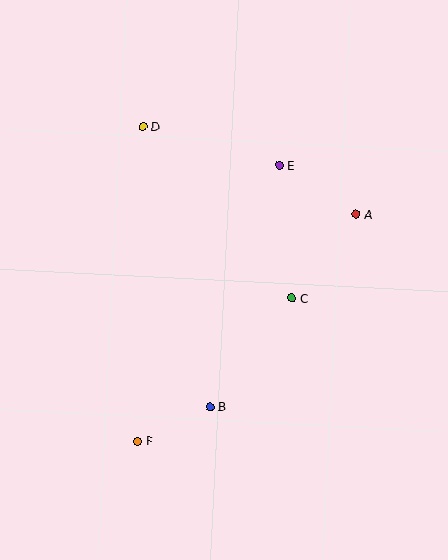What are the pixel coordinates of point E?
Point E is at (279, 165).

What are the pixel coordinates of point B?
Point B is at (210, 407).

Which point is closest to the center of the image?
Point C at (292, 298) is closest to the center.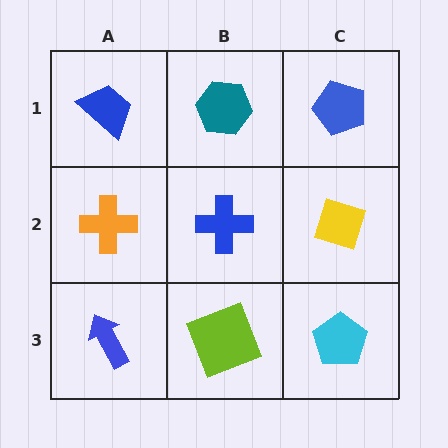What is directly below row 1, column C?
A yellow diamond.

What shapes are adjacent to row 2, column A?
A blue trapezoid (row 1, column A), a blue arrow (row 3, column A), a blue cross (row 2, column B).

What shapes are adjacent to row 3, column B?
A blue cross (row 2, column B), a blue arrow (row 3, column A), a cyan pentagon (row 3, column C).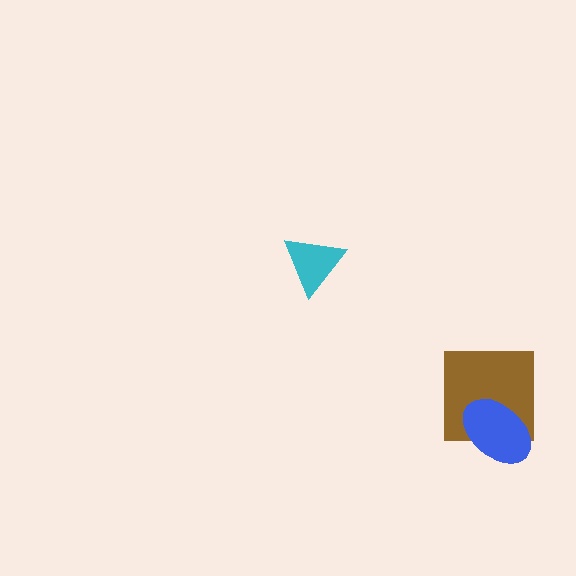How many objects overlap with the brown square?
1 object overlaps with the brown square.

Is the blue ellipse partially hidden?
No, no other shape covers it.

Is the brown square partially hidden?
Yes, it is partially covered by another shape.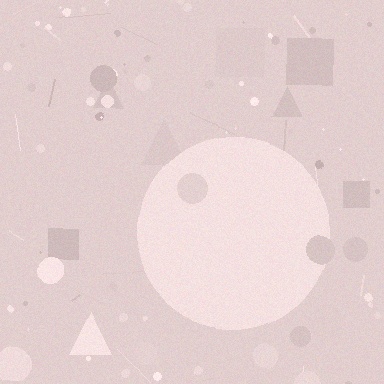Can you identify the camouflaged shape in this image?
The camouflaged shape is a circle.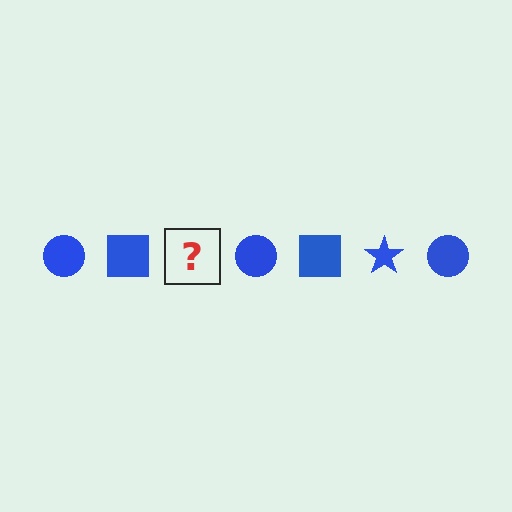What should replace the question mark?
The question mark should be replaced with a blue star.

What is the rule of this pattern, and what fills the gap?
The rule is that the pattern cycles through circle, square, star shapes in blue. The gap should be filled with a blue star.